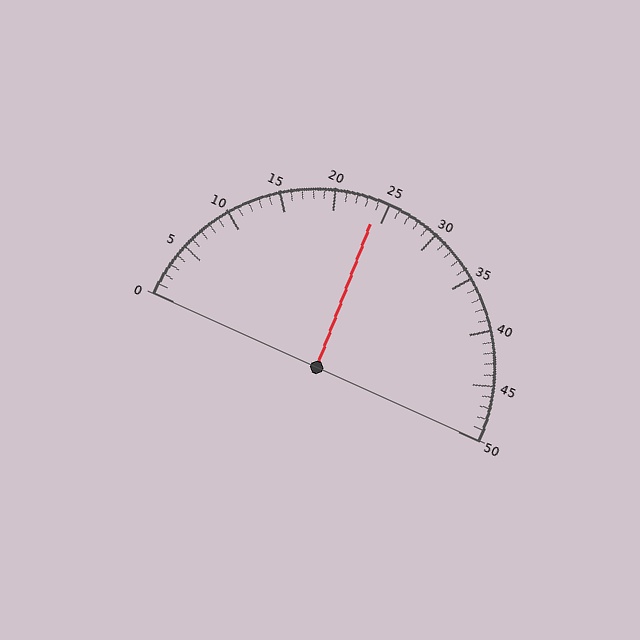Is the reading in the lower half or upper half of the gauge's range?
The reading is in the lower half of the range (0 to 50).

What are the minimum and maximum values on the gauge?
The gauge ranges from 0 to 50.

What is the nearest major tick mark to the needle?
The nearest major tick mark is 25.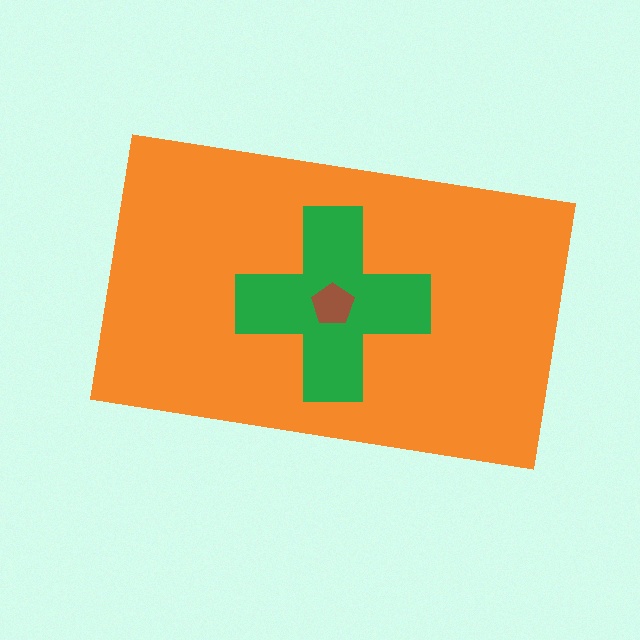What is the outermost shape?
The orange rectangle.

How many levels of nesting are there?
3.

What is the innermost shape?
The brown pentagon.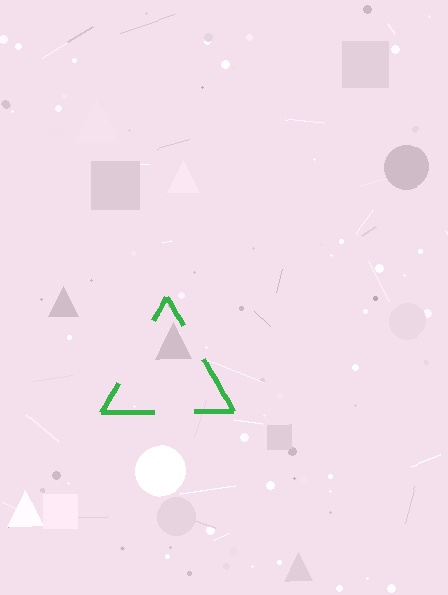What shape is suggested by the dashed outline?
The dashed outline suggests a triangle.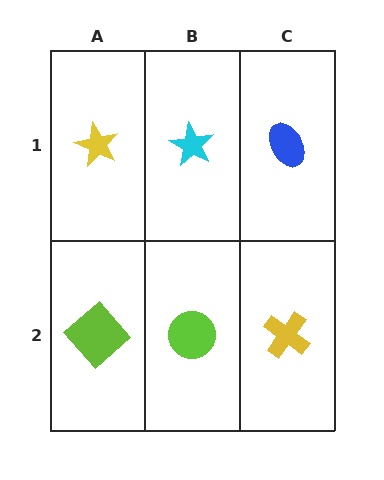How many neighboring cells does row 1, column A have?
2.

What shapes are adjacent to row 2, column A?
A yellow star (row 1, column A), a lime circle (row 2, column B).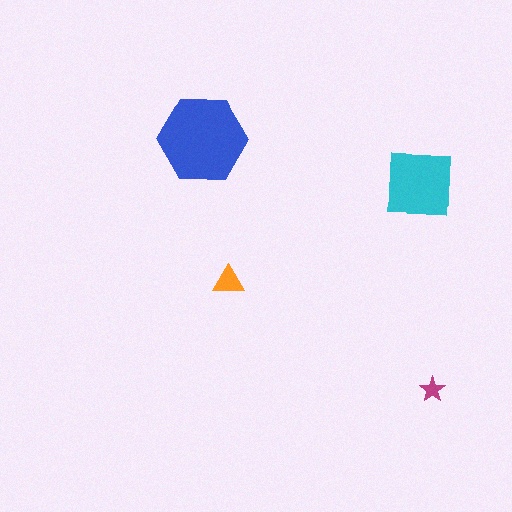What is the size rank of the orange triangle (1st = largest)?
3rd.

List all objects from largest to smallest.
The blue hexagon, the cyan square, the orange triangle, the magenta star.